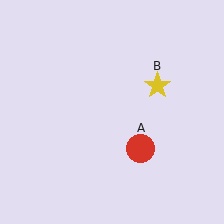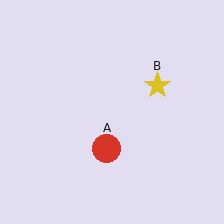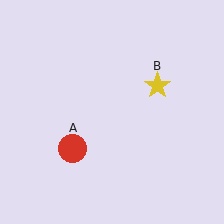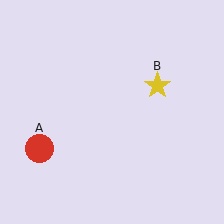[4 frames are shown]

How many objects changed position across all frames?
1 object changed position: red circle (object A).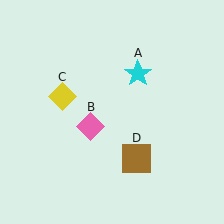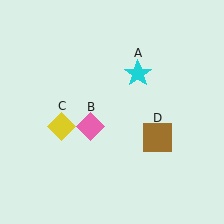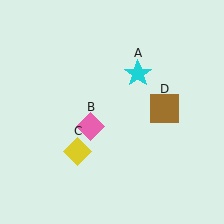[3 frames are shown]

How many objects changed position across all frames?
2 objects changed position: yellow diamond (object C), brown square (object D).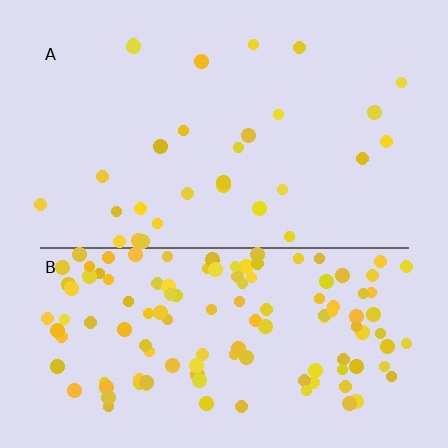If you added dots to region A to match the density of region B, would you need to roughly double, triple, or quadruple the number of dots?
Approximately quadruple.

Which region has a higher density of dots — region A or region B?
B (the bottom).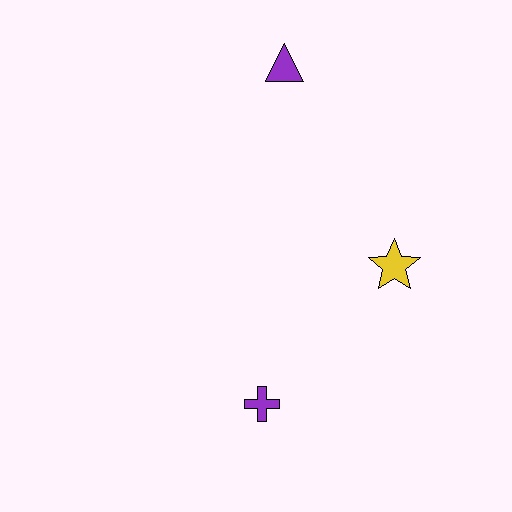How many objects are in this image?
There are 3 objects.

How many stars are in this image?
There is 1 star.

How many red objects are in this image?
There are no red objects.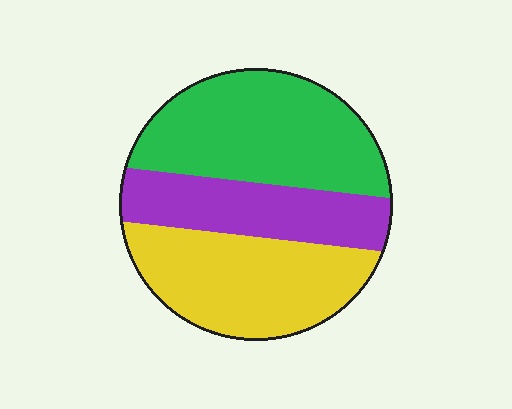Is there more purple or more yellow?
Yellow.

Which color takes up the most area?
Green, at roughly 40%.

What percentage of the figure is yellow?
Yellow covers about 35% of the figure.